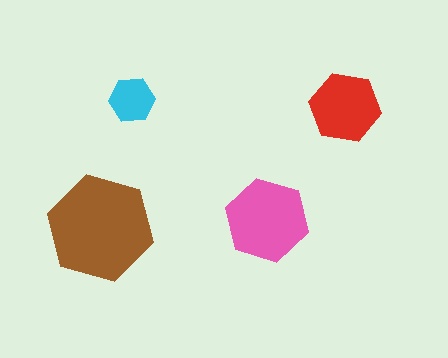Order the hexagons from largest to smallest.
the brown one, the pink one, the red one, the cyan one.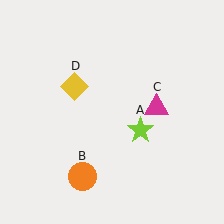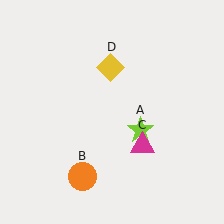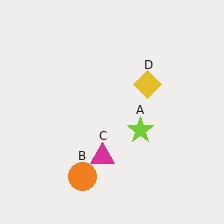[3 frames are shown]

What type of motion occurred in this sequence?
The magenta triangle (object C), yellow diamond (object D) rotated clockwise around the center of the scene.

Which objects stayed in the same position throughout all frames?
Lime star (object A) and orange circle (object B) remained stationary.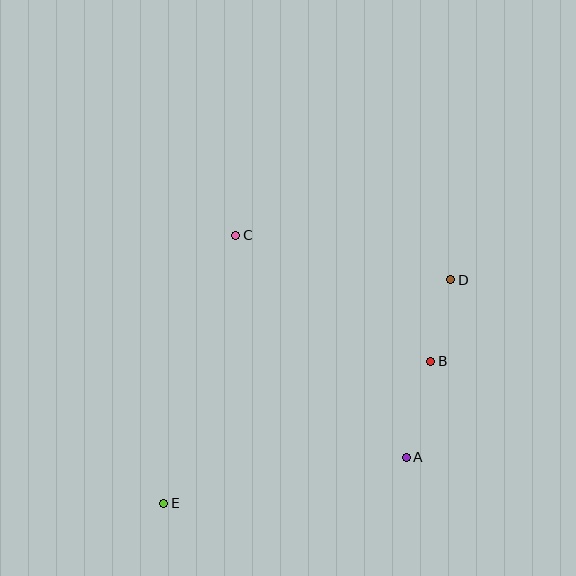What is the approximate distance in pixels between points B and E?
The distance between B and E is approximately 302 pixels.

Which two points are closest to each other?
Points B and D are closest to each other.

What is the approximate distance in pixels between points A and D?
The distance between A and D is approximately 183 pixels.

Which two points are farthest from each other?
Points D and E are farthest from each other.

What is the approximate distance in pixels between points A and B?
The distance between A and B is approximately 99 pixels.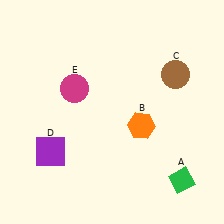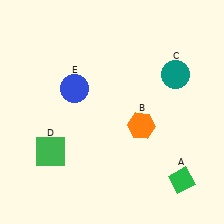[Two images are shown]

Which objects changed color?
C changed from brown to teal. D changed from purple to green. E changed from magenta to blue.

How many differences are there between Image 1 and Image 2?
There are 3 differences between the two images.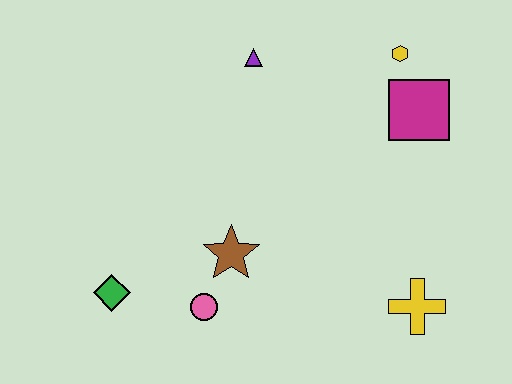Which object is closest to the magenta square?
The yellow hexagon is closest to the magenta square.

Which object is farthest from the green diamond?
The yellow hexagon is farthest from the green diamond.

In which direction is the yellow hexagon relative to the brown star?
The yellow hexagon is above the brown star.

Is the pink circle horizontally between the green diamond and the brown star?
Yes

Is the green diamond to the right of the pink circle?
No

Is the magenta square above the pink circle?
Yes